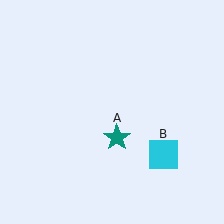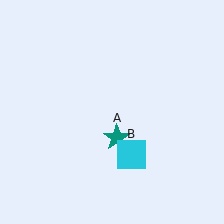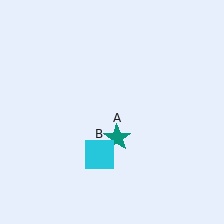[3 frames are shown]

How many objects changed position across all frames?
1 object changed position: cyan square (object B).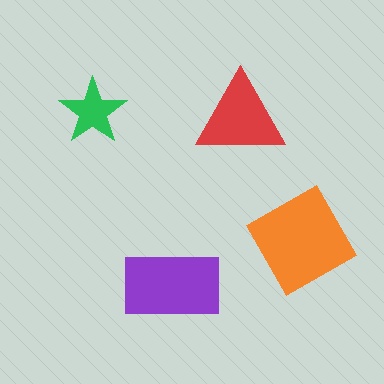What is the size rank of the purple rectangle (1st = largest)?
2nd.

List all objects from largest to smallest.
The orange diamond, the purple rectangle, the red triangle, the green star.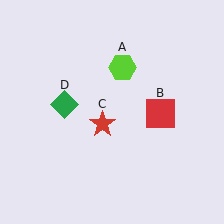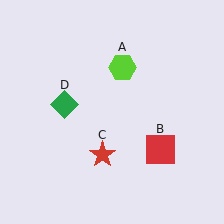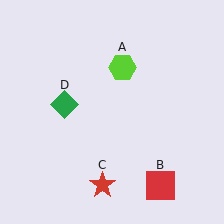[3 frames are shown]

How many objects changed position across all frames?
2 objects changed position: red square (object B), red star (object C).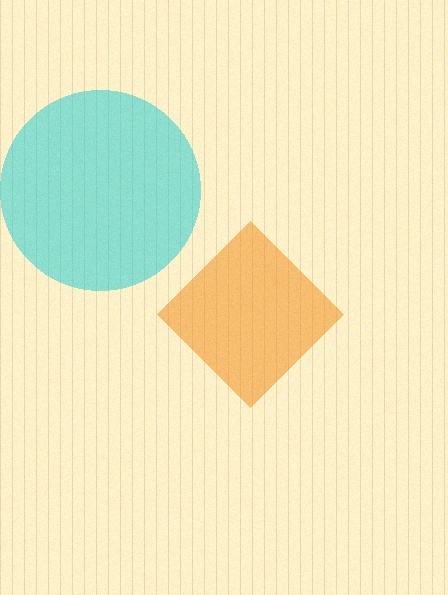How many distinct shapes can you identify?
There are 2 distinct shapes: an orange diamond, a cyan circle.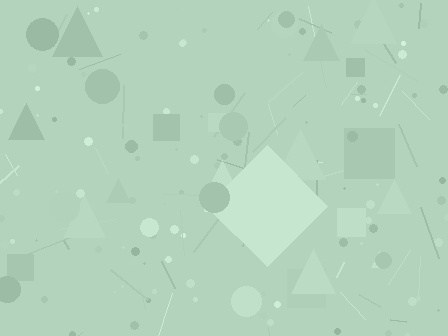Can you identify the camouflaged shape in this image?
The camouflaged shape is a diamond.